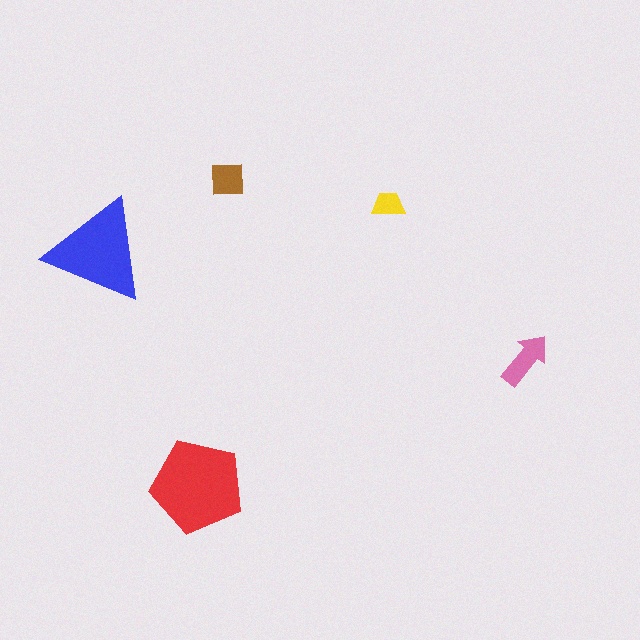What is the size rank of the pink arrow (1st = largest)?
3rd.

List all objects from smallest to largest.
The yellow trapezoid, the brown square, the pink arrow, the blue triangle, the red pentagon.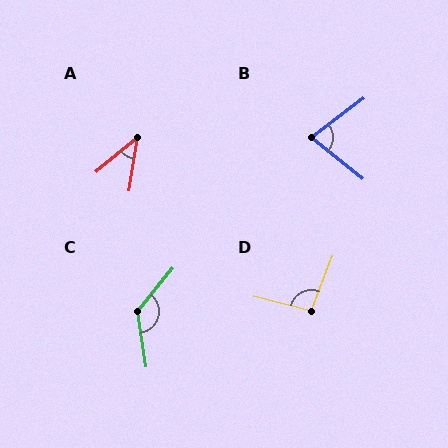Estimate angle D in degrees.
Approximately 97 degrees.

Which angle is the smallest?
A, at approximately 41 degrees.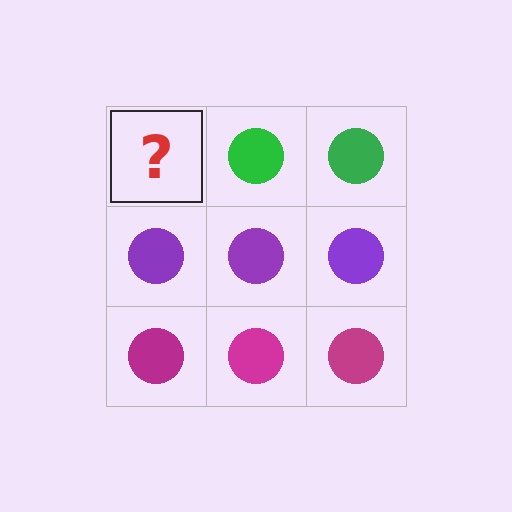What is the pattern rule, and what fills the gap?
The rule is that each row has a consistent color. The gap should be filled with a green circle.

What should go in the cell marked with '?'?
The missing cell should contain a green circle.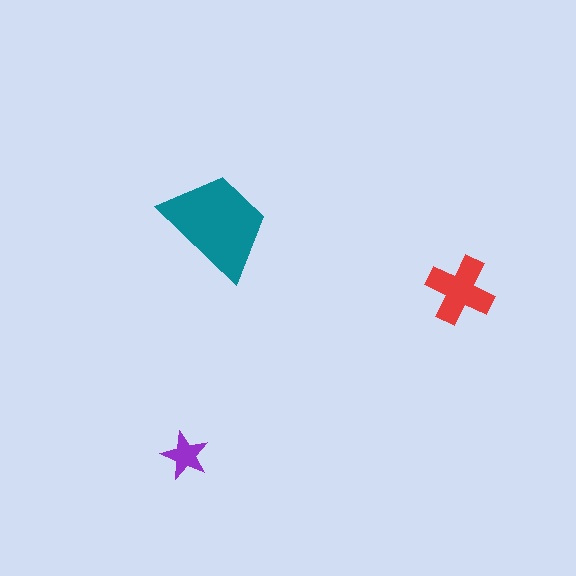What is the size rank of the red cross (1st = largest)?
2nd.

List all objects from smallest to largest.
The purple star, the red cross, the teal trapezoid.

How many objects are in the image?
There are 3 objects in the image.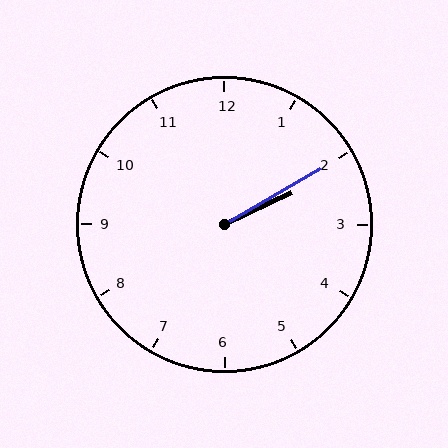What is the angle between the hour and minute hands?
Approximately 5 degrees.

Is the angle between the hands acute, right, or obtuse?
It is acute.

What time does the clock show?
2:10.